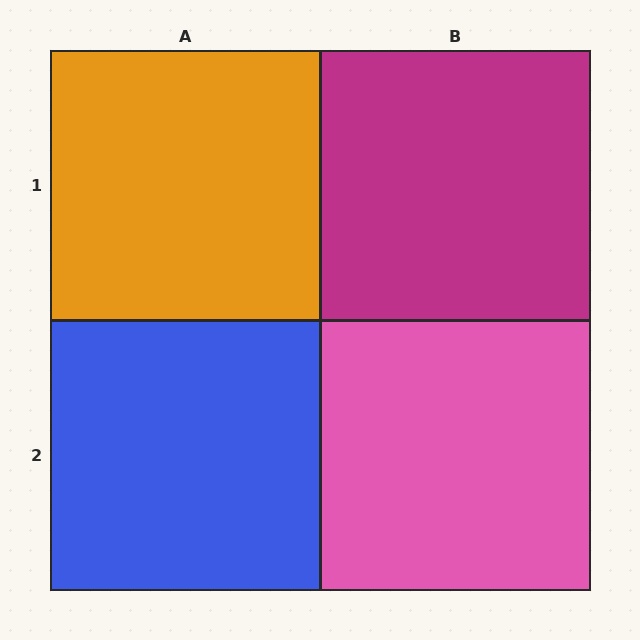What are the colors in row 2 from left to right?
Blue, pink.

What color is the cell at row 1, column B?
Magenta.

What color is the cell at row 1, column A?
Orange.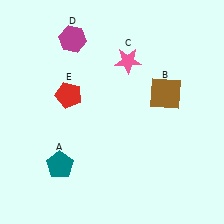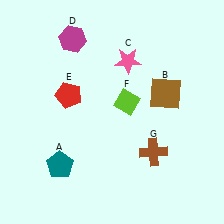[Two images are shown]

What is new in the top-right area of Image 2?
A lime diamond (F) was added in the top-right area of Image 2.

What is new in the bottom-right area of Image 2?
A brown cross (G) was added in the bottom-right area of Image 2.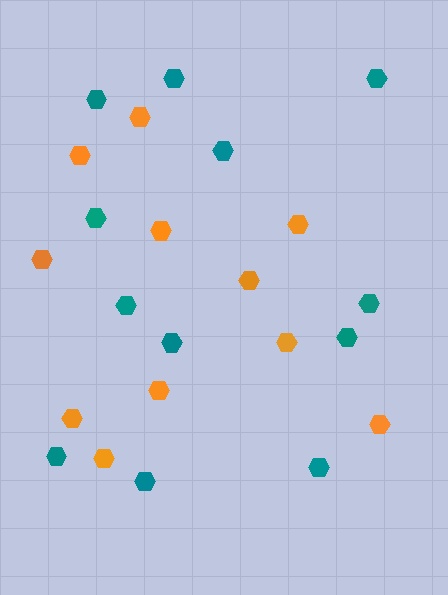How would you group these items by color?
There are 2 groups: one group of orange hexagons (11) and one group of teal hexagons (12).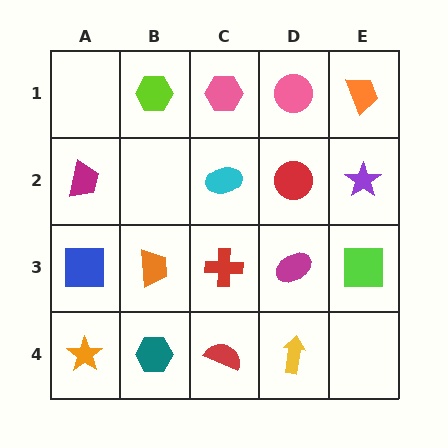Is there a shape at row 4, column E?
No, that cell is empty.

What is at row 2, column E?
A purple star.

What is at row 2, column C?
A cyan ellipse.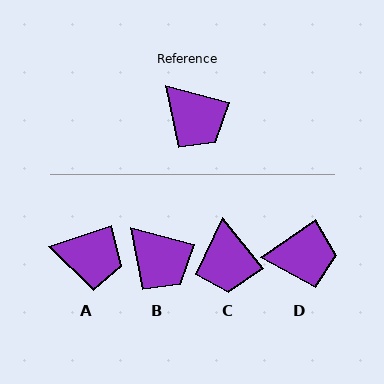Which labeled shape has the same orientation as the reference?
B.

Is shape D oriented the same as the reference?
No, it is off by about 50 degrees.